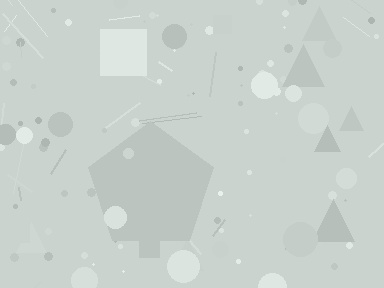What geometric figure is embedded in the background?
A pentagon is embedded in the background.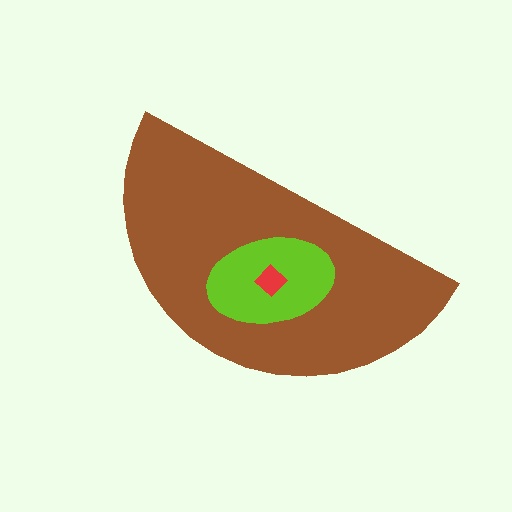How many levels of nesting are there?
3.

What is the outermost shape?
The brown semicircle.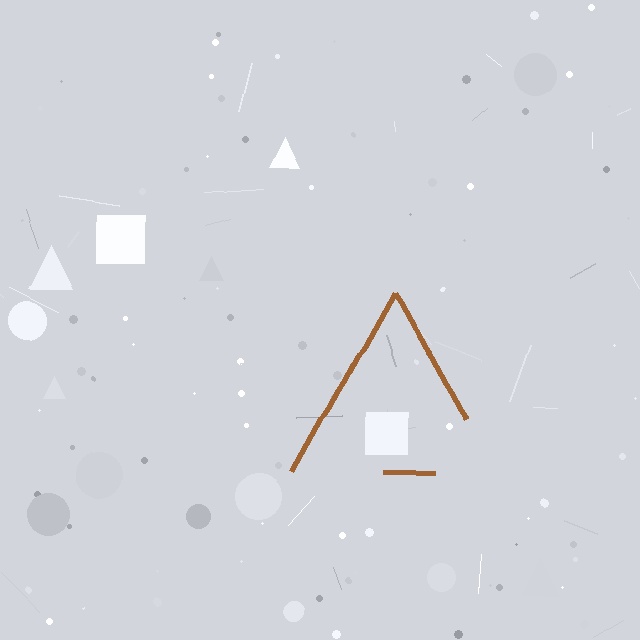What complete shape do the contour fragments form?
The contour fragments form a triangle.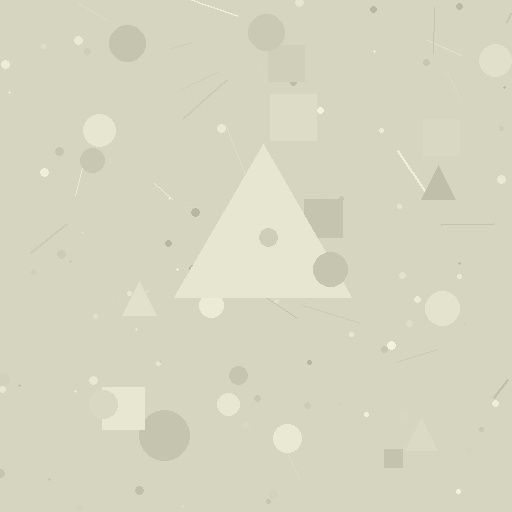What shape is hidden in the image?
A triangle is hidden in the image.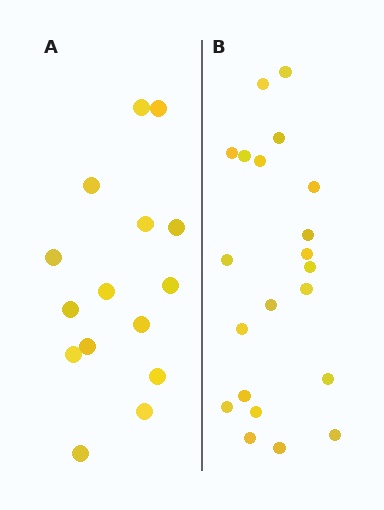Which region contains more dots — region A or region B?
Region B (the right region) has more dots.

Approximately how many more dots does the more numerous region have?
Region B has about 6 more dots than region A.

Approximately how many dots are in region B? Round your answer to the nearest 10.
About 20 dots. (The exact count is 21, which rounds to 20.)